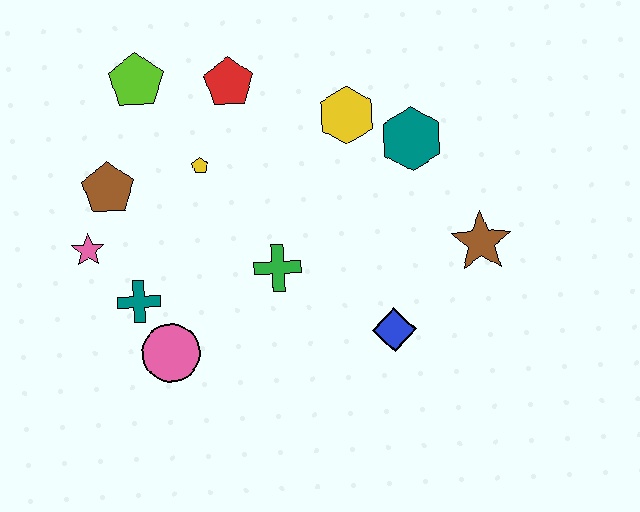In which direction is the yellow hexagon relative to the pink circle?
The yellow hexagon is above the pink circle.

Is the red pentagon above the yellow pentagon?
Yes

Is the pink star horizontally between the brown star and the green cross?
No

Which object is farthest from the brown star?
The pink star is farthest from the brown star.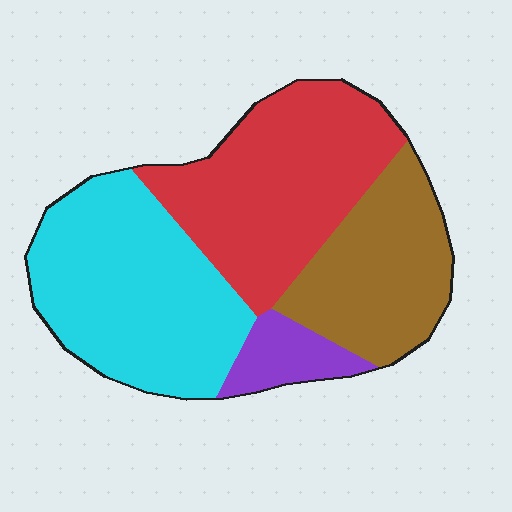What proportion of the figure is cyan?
Cyan takes up about three eighths (3/8) of the figure.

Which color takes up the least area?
Purple, at roughly 5%.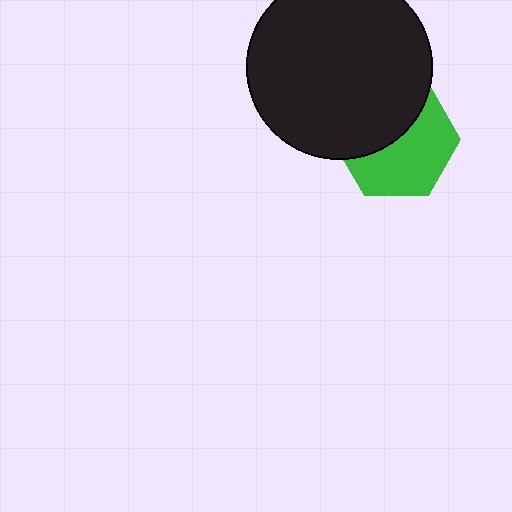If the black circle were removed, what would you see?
You would see the complete green hexagon.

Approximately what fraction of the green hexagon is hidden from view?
Roughly 45% of the green hexagon is hidden behind the black circle.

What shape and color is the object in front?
The object in front is a black circle.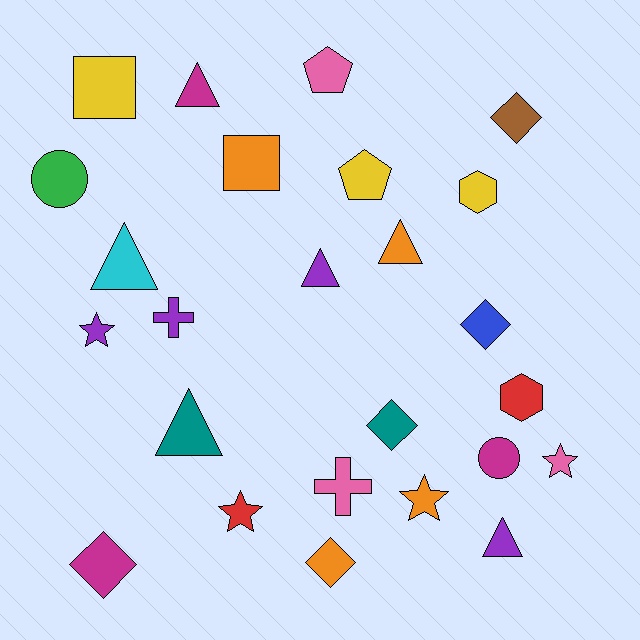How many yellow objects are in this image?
There are 3 yellow objects.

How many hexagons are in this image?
There are 2 hexagons.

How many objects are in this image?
There are 25 objects.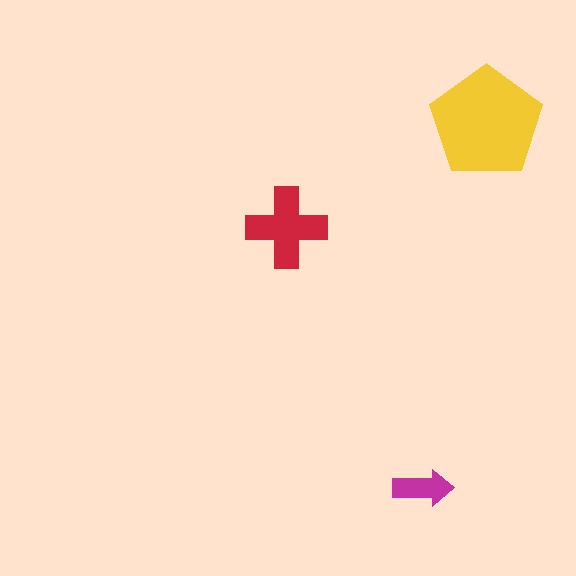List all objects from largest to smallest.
The yellow pentagon, the red cross, the magenta arrow.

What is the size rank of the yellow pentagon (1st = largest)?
1st.